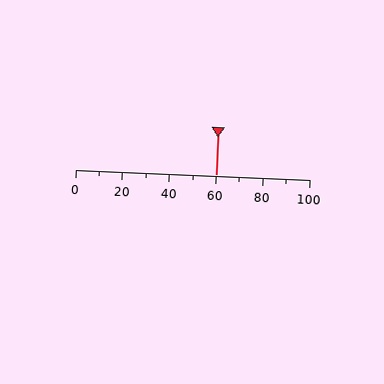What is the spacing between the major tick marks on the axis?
The major ticks are spaced 20 apart.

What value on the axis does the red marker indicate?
The marker indicates approximately 60.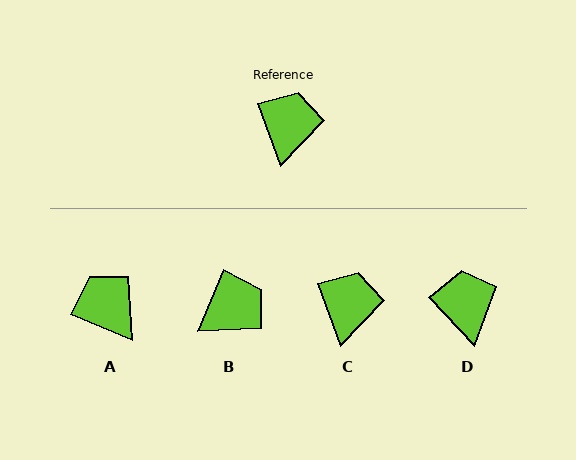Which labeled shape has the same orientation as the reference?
C.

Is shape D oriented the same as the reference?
No, it is off by about 23 degrees.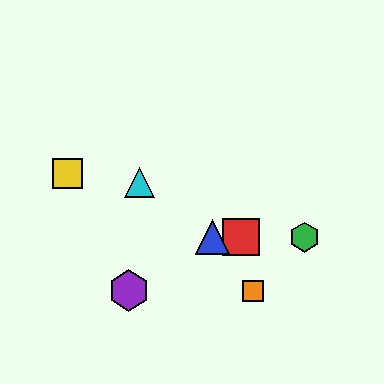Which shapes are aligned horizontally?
The red square, the blue triangle, the green hexagon are aligned horizontally.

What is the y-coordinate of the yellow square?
The yellow square is at y≈173.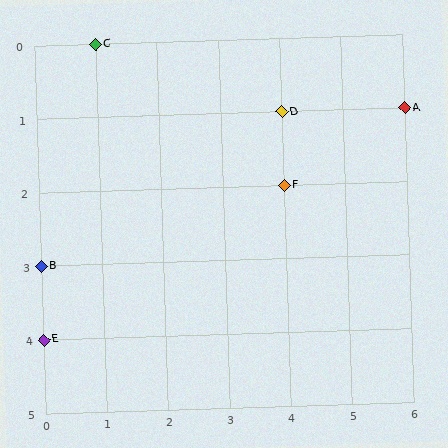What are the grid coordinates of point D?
Point D is at grid coordinates (4, 1).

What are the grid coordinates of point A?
Point A is at grid coordinates (6, 1).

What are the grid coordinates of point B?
Point B is at grid coordinates (0, 3).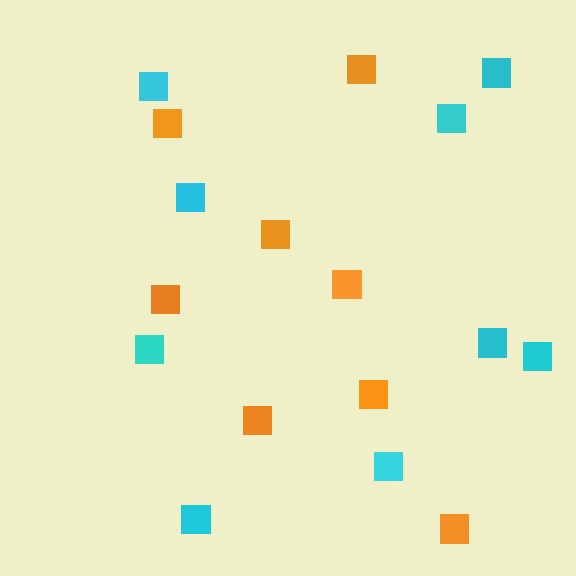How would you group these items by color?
There are 2 groups: one group of orange squares (8) and one group of cyan squares (9).